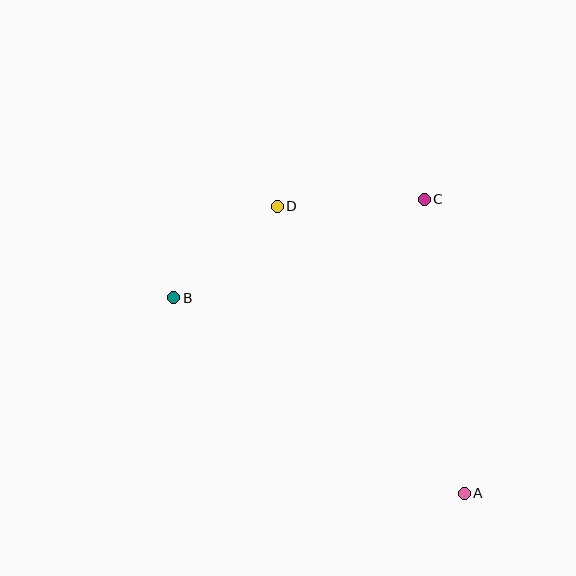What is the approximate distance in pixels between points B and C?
The distance between B and C is approximately 269 pixels.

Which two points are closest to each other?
Points B and D are closest to each other.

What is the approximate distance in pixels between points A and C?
The distance between A and C is approximately 297 pixels.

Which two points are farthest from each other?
Points A and B are farthest from each other.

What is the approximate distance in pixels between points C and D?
The distance between C and D is approximately 147 pixels.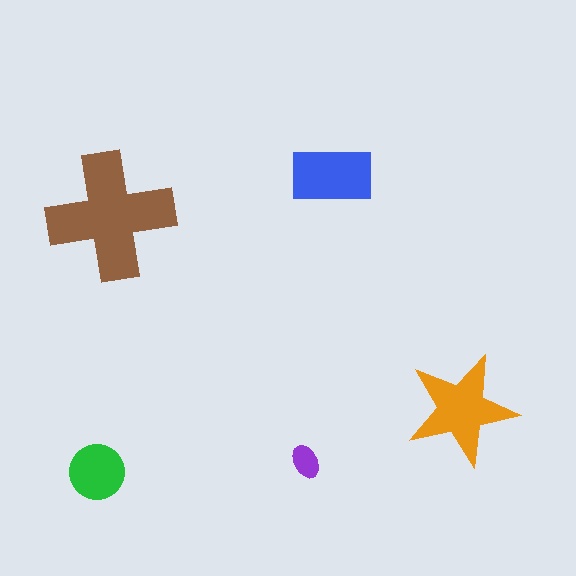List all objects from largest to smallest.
The brown cross, the orange star, the blue rectangle, the green circle, the purple ellipse.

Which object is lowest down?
The green circle is bottommost.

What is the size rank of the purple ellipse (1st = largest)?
5th.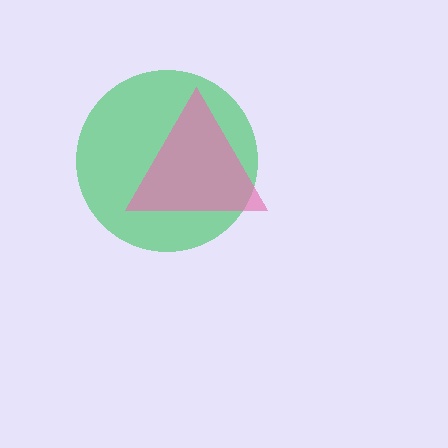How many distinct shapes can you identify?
There are 2 distinct shapes: a green circle, a pink triangle.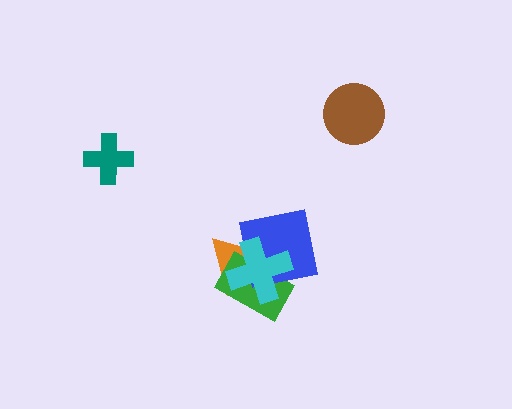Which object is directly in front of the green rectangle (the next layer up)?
The blue square is directly in front of the green rectangle.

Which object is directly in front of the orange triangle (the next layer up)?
The green rectangle is directly in front of the orange triangle.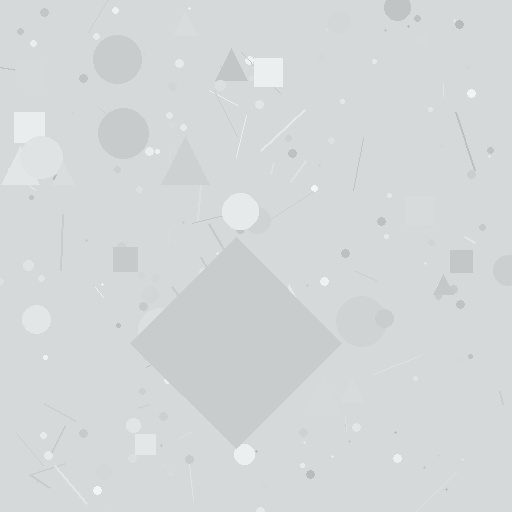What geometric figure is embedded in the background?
A diamond is embedded in the background.